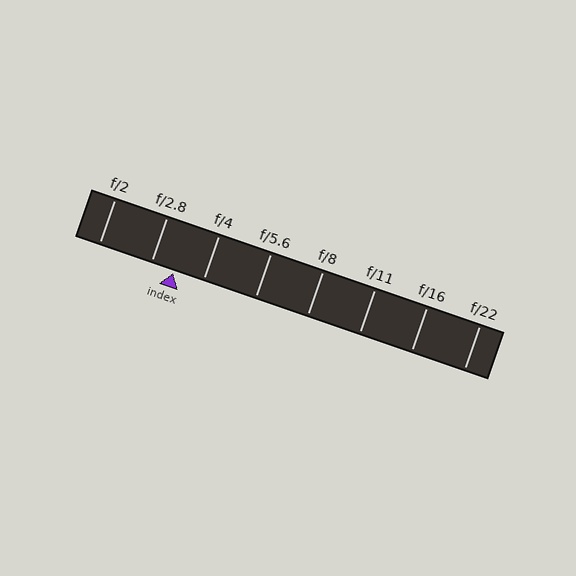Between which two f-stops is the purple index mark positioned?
The index mark is between f/2.8 and f/4.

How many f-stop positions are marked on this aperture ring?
There are 8 f-stop positions marked.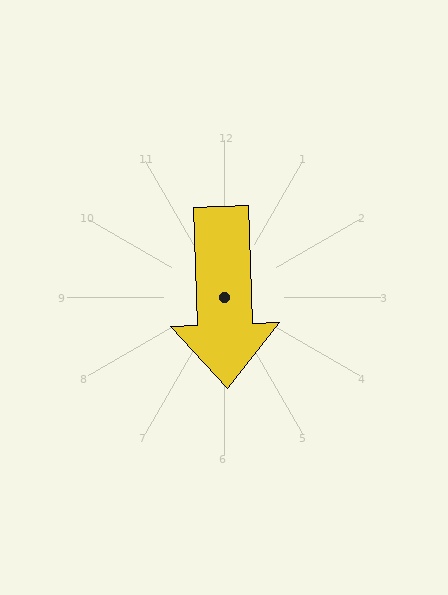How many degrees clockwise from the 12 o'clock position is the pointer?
Approximately 178 degrees.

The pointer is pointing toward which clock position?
Roughly 6 o'clock.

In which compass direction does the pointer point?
South.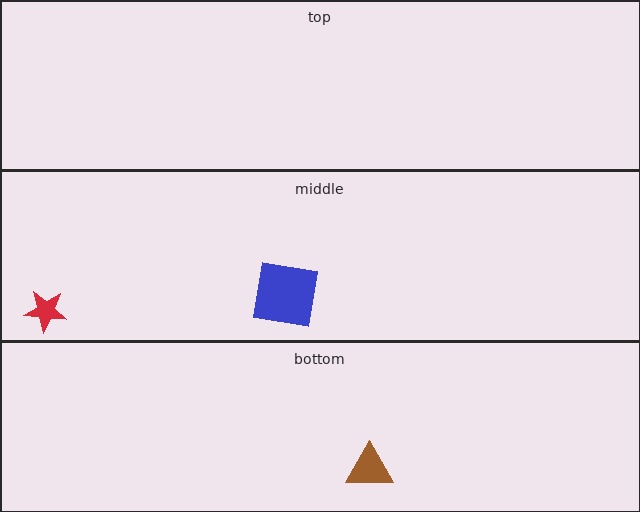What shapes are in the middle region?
The blue square, the red star.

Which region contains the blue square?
The middle region.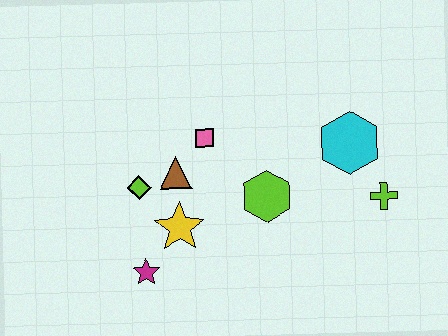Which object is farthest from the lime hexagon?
The magenta star is farthest from the lime hexagon.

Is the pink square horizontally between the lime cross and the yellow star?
Yes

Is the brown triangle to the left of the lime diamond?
No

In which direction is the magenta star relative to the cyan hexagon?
The magenta star is to the left of the cyan hexagon.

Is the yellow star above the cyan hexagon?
No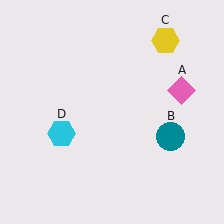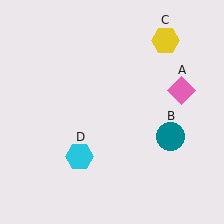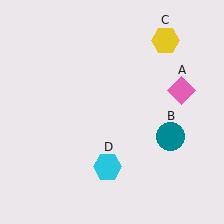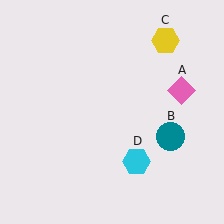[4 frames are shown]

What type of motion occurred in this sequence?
The cyan hexagon (object D) rotated counterclockwise around the center of the scene.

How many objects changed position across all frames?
1 object changed position: cyan hexagon (object D).